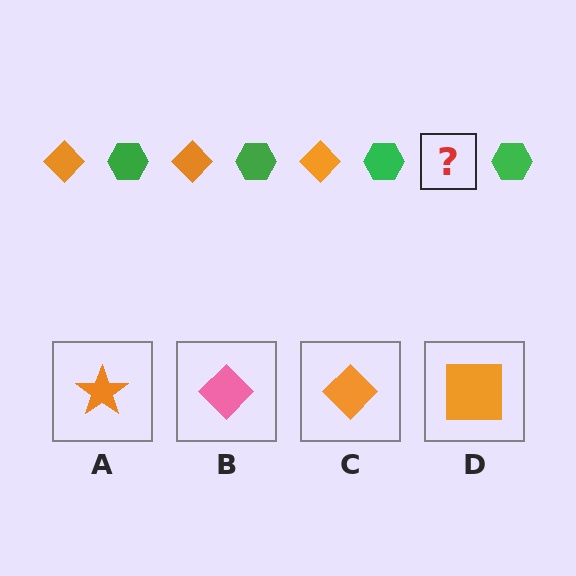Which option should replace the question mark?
Option C.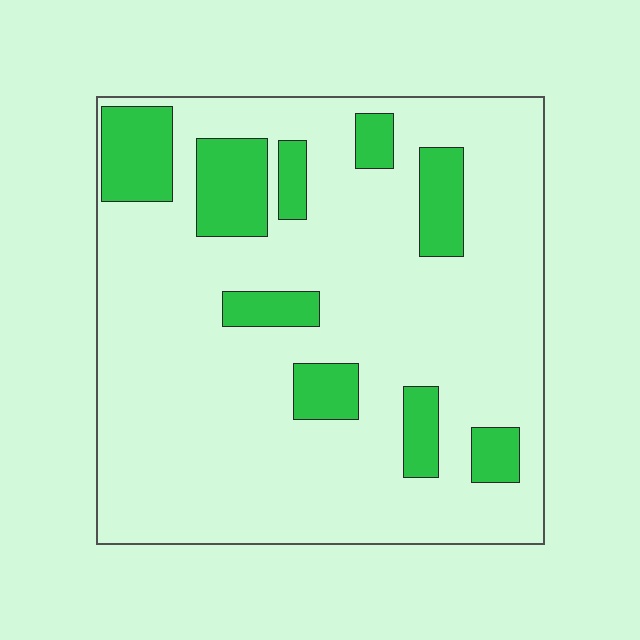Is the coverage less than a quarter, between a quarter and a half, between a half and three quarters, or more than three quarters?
Less than a quarter.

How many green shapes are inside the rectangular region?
9.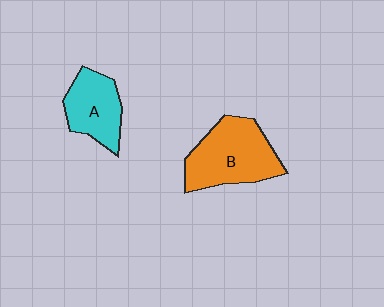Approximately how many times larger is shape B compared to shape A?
Approximately 1.5 times.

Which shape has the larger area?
Shape B (orange).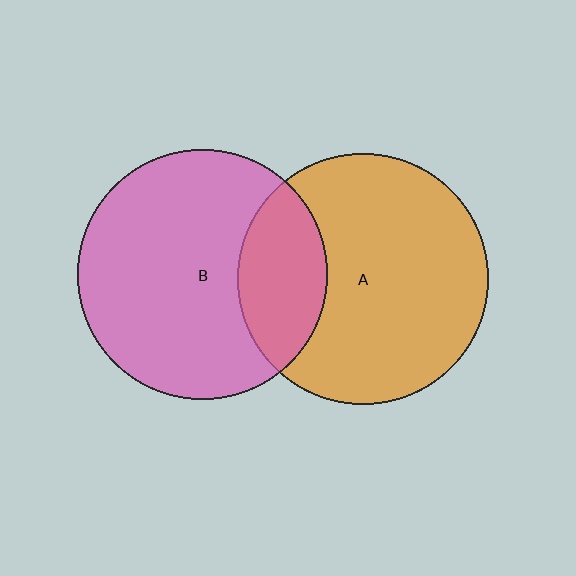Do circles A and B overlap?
Yes.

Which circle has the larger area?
Circle A (orange).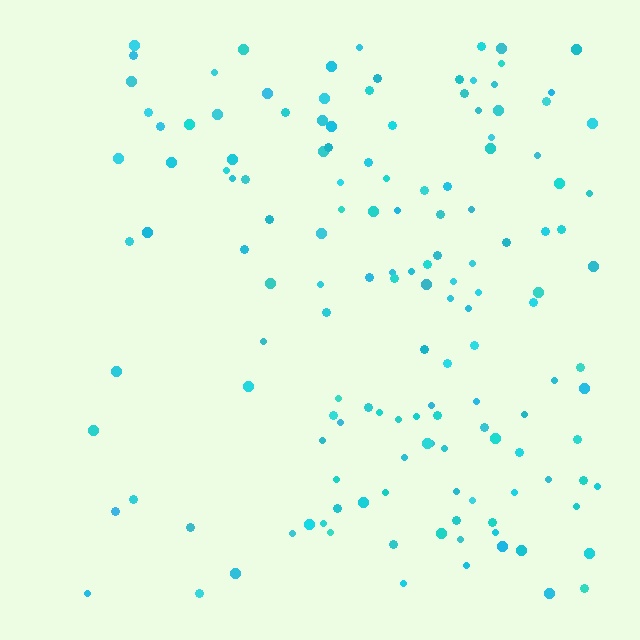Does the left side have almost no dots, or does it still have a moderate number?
Still a moderate number, just noticeably fewer than the right.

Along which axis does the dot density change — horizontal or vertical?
Horizontal.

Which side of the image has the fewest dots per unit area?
The left.